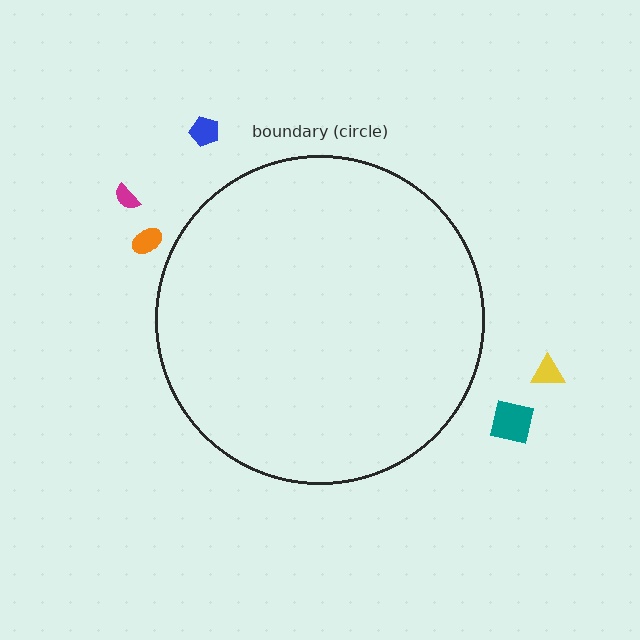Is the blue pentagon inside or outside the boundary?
Outside.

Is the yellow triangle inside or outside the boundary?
Outside.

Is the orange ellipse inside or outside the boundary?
Outside.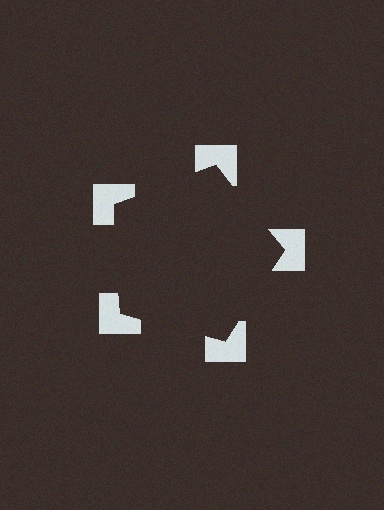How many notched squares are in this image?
There are 5 — one at each vertex of the illusory pentagon.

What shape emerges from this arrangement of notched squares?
An illusory pentagon — its edges are inferred from the aligned wedge cuts in the notched squares, not physically drawn.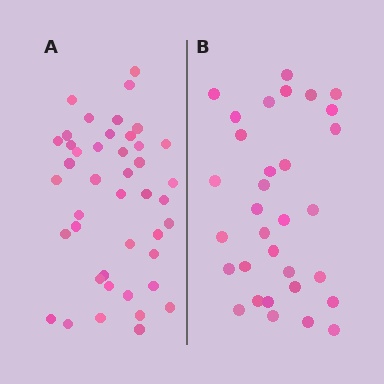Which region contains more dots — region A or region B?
Region A (the left region) has more dots.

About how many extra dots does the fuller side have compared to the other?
Region A has roughly 12 or so more dots than region B.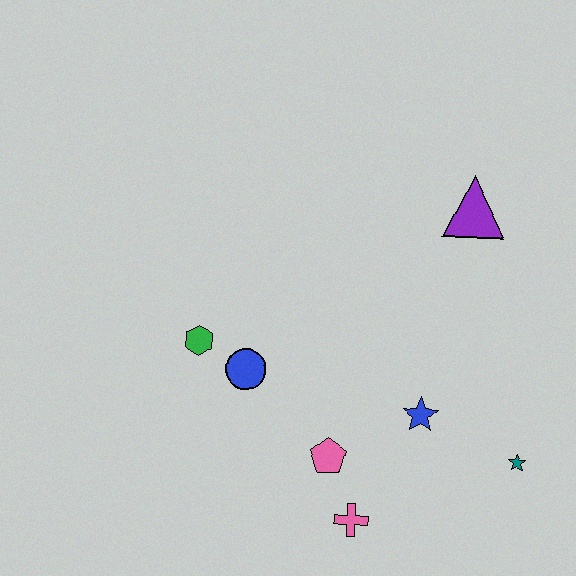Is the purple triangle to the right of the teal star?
No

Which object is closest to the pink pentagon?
The pink cross is closest to the pink pentagon.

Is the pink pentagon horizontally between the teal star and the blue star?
No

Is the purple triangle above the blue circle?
Yes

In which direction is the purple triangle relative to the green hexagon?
The purple triangle is to the right of the green hexagon.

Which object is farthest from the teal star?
The green hexagon is farthest from the teal star.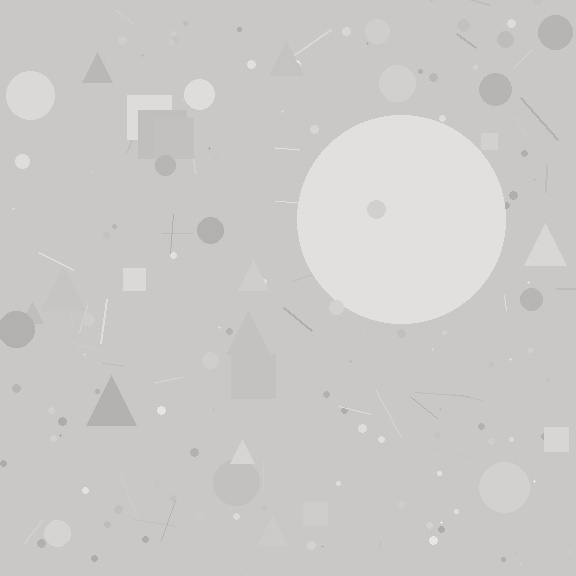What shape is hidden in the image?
A circle is hidden in the image.